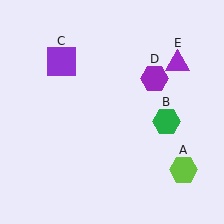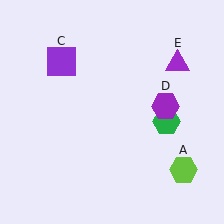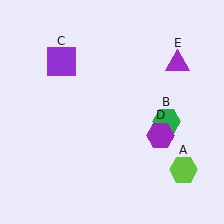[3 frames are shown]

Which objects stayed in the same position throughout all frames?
Lime hexagon (object A) and green hexagon (object B) and purple square (object C) and purple triangle (object E) remained stationary.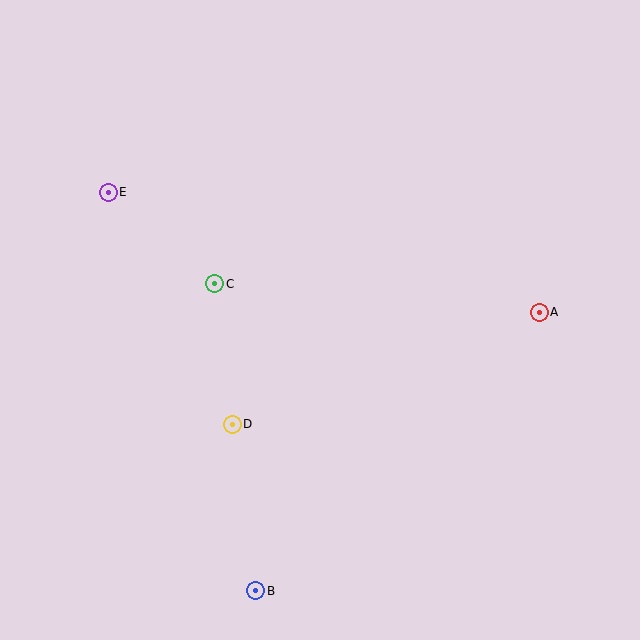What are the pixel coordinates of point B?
Point B is at (256, 591).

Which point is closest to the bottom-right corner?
Point A is closest to the bottom-right corner.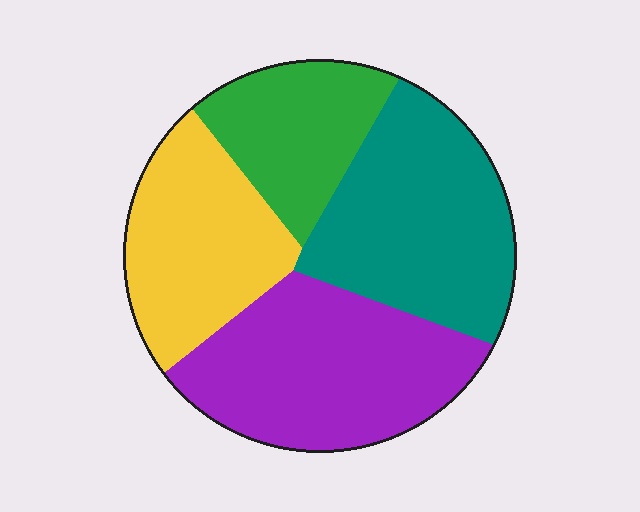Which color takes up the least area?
Green, at roughly 15%.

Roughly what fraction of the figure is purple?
Purple takes up about one third (1/3) of the figure.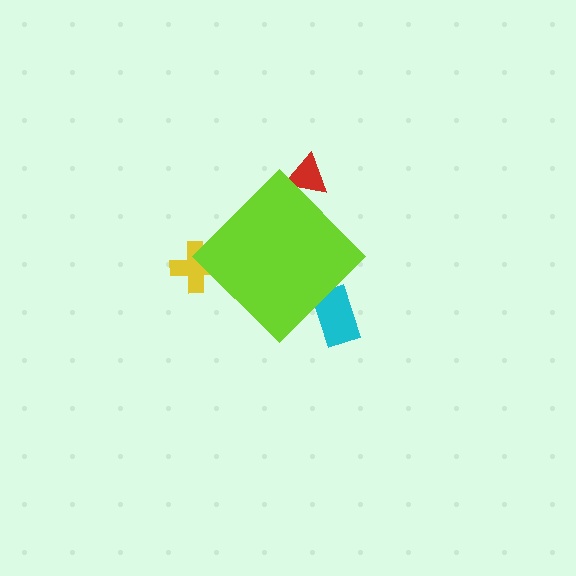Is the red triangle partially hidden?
Yes, the red triangle is partially hidden behind the lime diamond.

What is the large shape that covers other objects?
A lime diamond.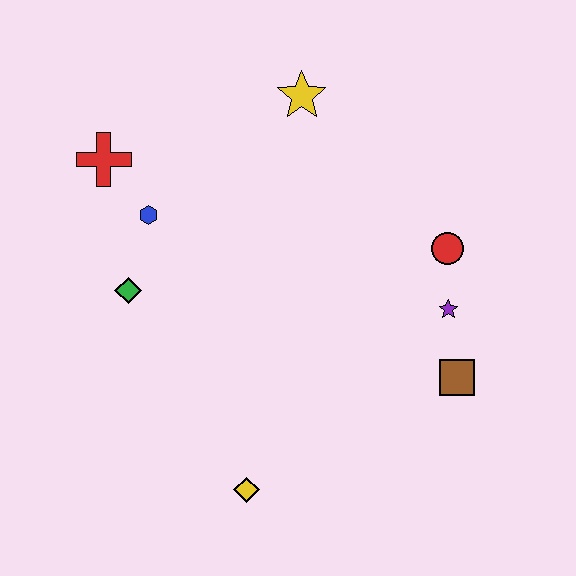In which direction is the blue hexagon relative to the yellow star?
The blue hexagon is to the left of the yellow star.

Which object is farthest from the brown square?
The red cross is farthest from the brown square.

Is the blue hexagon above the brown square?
Yes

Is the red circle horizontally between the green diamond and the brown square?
Yes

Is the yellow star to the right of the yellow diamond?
Yes